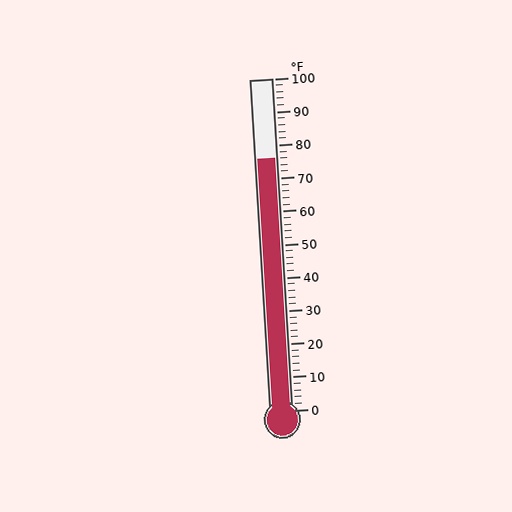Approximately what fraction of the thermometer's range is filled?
The thermometer is filled to approximately 75% of its range.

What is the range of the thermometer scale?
The thermometer scale ranges from 0°F to 100°F.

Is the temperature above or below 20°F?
The temperature is above 20°F.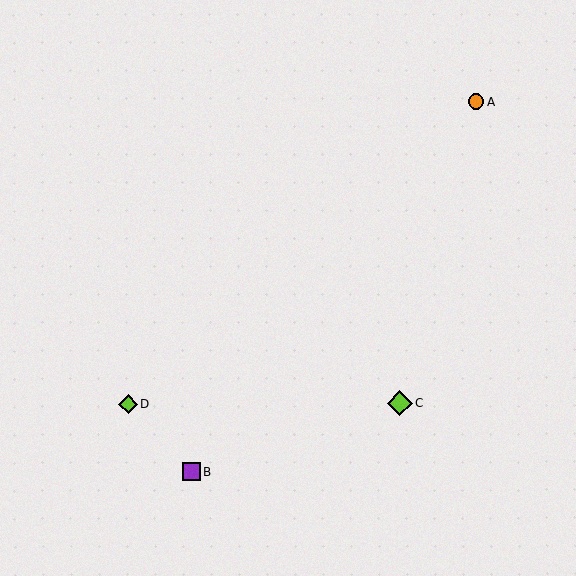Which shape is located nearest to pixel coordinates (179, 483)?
The purple square (labeled B) at (192, 472) is nearest to that location.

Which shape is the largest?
The lime diamond (labeled C) is the largest.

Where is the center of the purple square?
The center of the purple square is at (192, 472).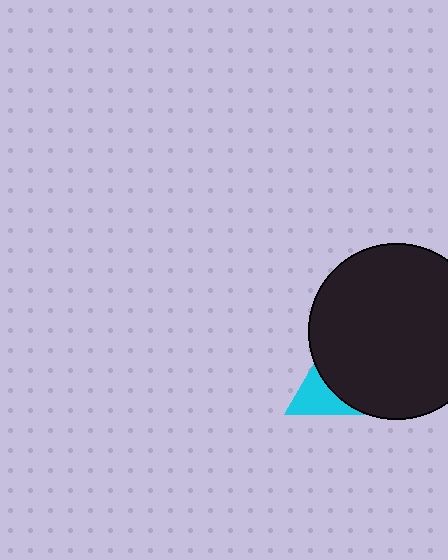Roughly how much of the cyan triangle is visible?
About half of it is visible (roughly 47%).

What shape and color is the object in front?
The object in front is a black circle.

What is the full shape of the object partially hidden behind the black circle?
The partially hidden object is a cyan triangle.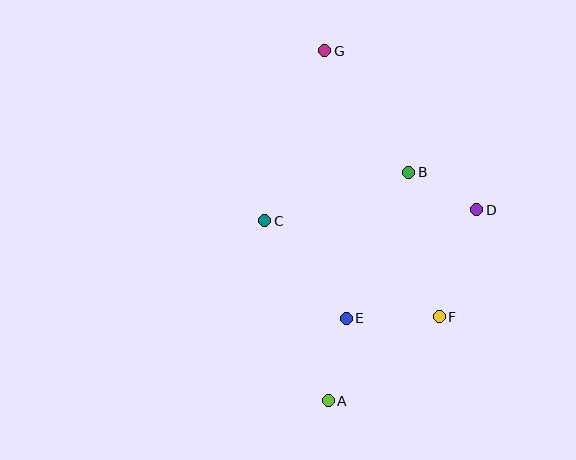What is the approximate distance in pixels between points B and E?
The distance between B and E is approximately 159 pixels.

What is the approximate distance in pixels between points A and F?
The distance between A and F is approximately 139 pixels.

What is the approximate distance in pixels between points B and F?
The distance between B and F is approximately 148 pixels.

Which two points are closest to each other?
Points B and D are closest to each other.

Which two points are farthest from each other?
Points A and G are farthest from each other.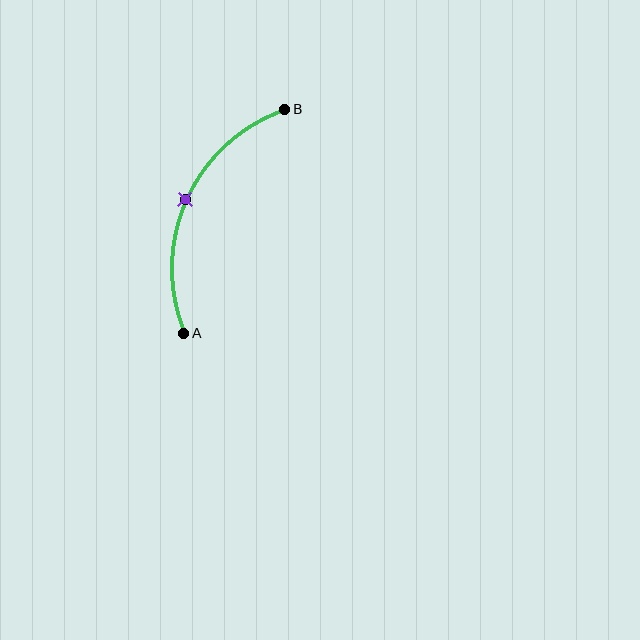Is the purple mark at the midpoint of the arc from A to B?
Yes. The purple mark lies on the arc at equal arc-length from both A and B — it is the arc midpoint.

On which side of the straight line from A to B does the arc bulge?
The arc bulges to the left of the straight line connecting A and B.